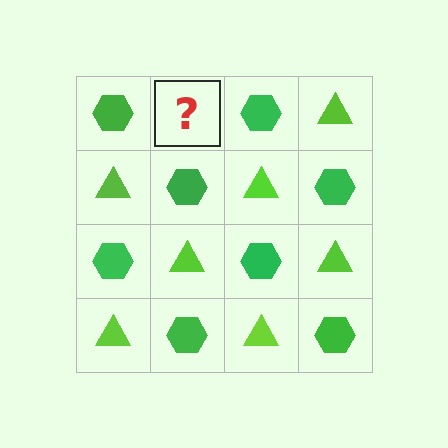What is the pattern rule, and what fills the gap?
The rule is that it alternates green hexagon and lime triangle in a checkerboard pattern. The gap should be filled with a lime triangle.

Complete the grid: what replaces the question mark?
The question mark should be replaced with a lime triangle.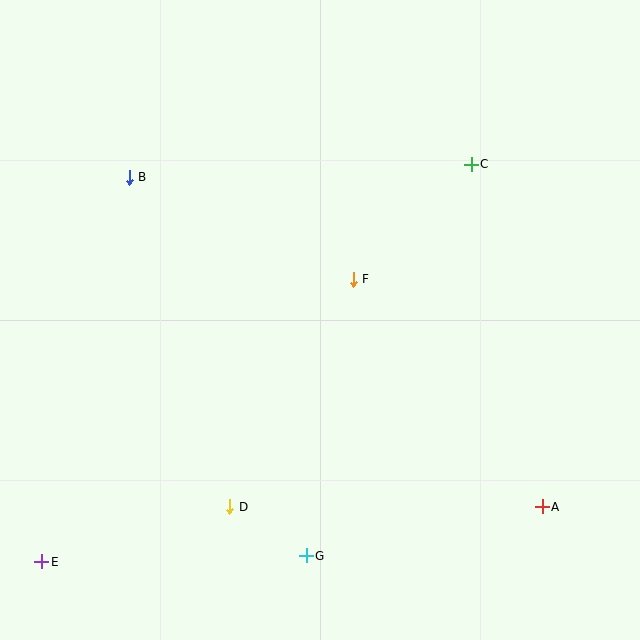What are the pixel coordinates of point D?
Point D is at (230, 507).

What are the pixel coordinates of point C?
Point C is at (471, 164).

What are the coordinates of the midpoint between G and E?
The midpoint between G and E is at (174, 559).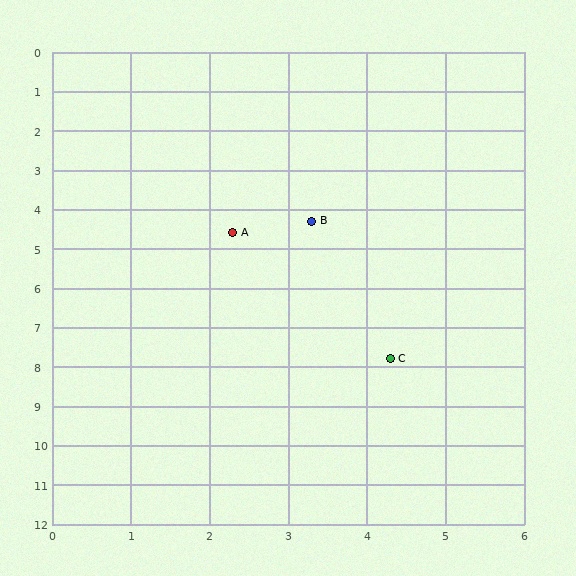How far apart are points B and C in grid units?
Points B and C are about 3.6 grid units apart.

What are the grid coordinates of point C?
Point C is at approximately (4.3, 7.8).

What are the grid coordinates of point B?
Point B is at approximately (3.3, 4.3).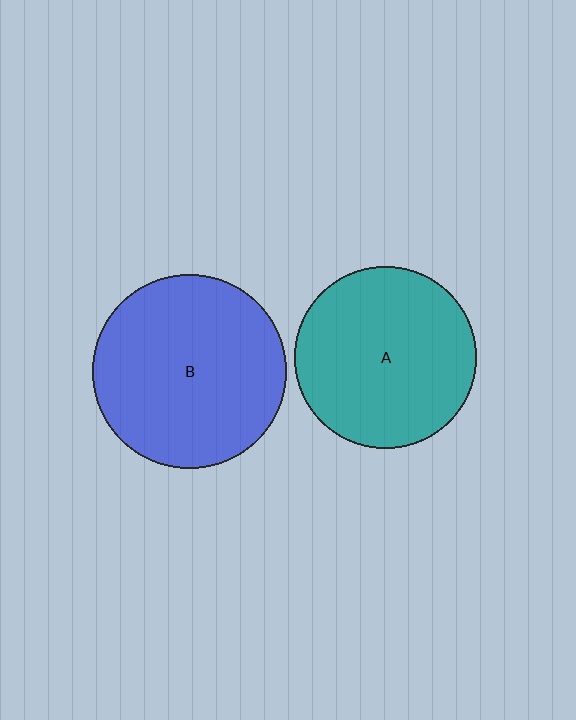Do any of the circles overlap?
No, none of the circles overlap.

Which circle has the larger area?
Circle B (blue).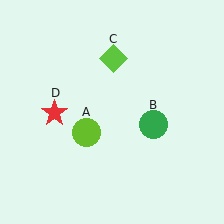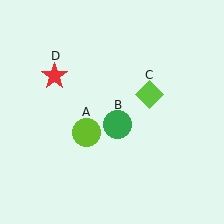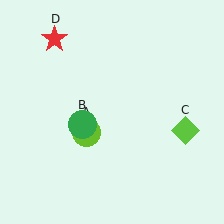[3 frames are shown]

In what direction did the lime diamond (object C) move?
The lime diamond (object C) moved down and to the right.